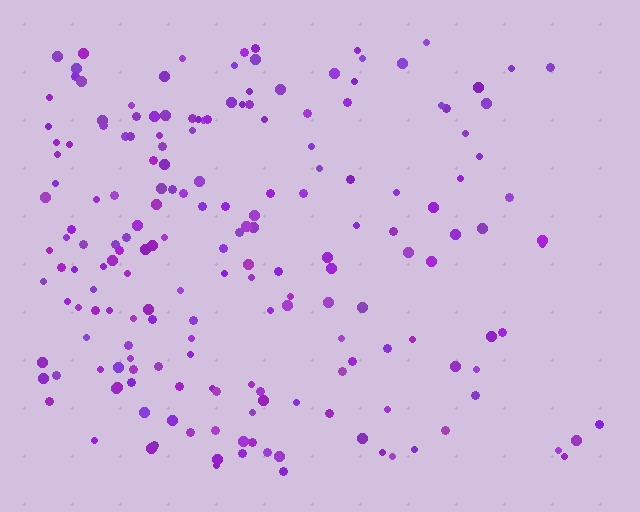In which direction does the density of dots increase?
From right to left, with the left side densest.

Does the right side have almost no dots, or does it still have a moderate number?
Still a moderate number, just noticeably fewer than the left.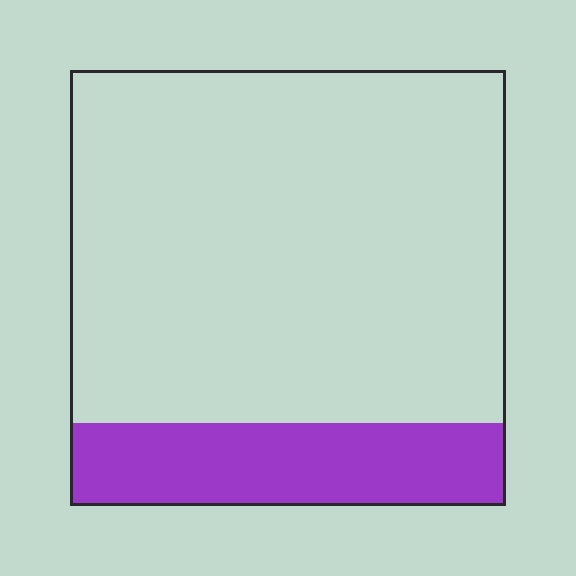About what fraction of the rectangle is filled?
About one fifth (1/5).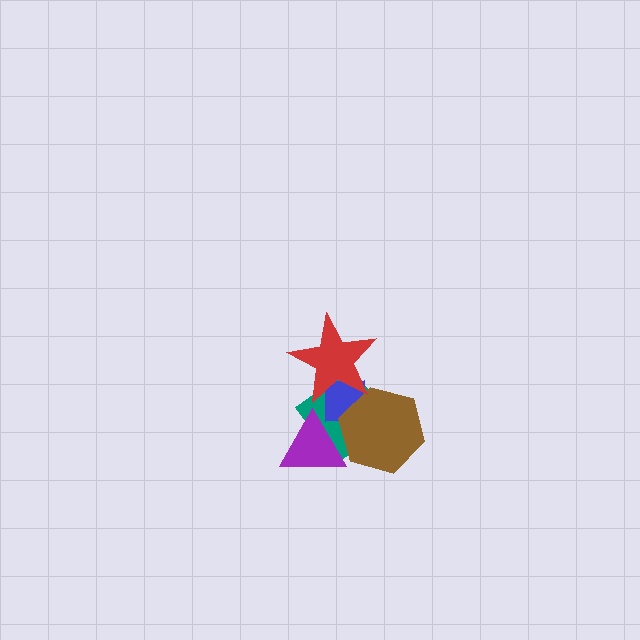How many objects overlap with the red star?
2 objects overlap with the red star.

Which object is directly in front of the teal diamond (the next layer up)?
The purple triangle is directly in front of the teal diamond.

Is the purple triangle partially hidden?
Yes, it is partially covered by another shape.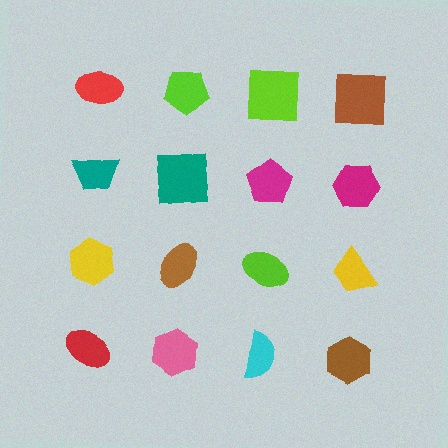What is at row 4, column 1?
A red ellipse.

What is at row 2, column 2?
A teal square.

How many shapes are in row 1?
4 shapes.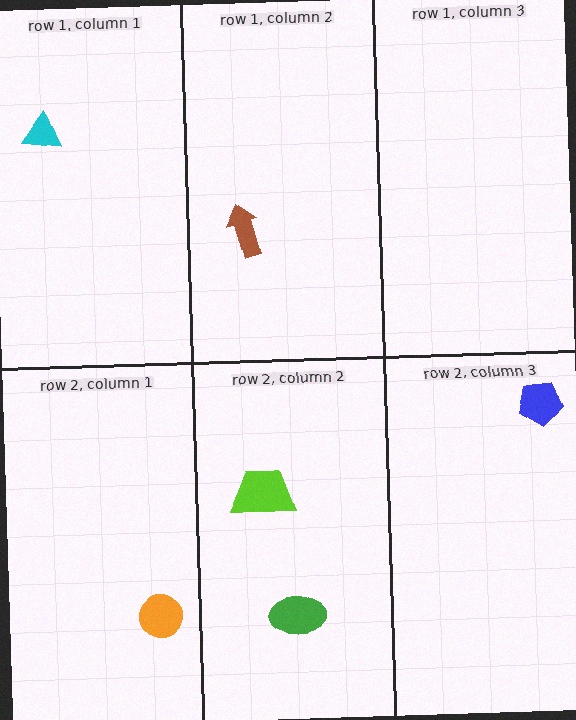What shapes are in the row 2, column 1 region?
The orange circle.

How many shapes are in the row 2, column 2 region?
2.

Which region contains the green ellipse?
The row 2, column 2 region.